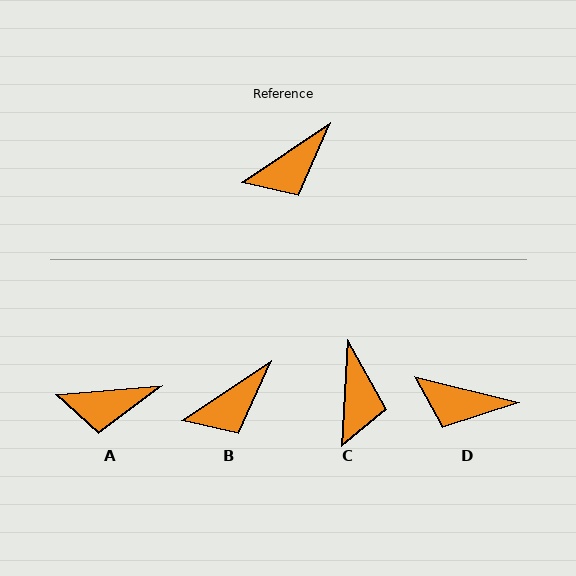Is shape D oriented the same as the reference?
No, it is off by about 48 degrees.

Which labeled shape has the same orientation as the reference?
B.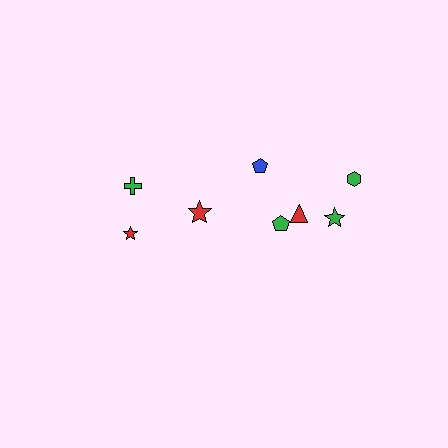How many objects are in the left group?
There are 3 objects.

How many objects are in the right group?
There are 5 objects.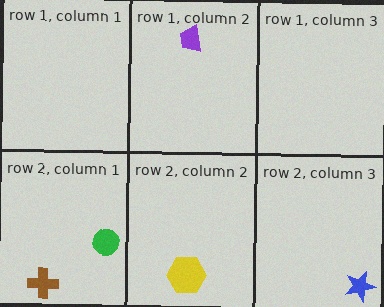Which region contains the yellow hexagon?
The row 2, column 2 region.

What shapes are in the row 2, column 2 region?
The yellow hexagon.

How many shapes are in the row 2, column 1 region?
2.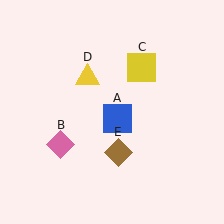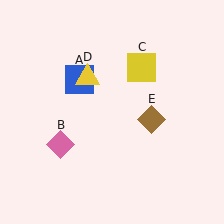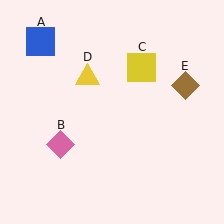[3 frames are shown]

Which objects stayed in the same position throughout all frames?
Pink diamond (object B) and yellow square (object C) and yellow triangle (object D) remained stationary.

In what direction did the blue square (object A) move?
The blue square (object A) moved up and to the left.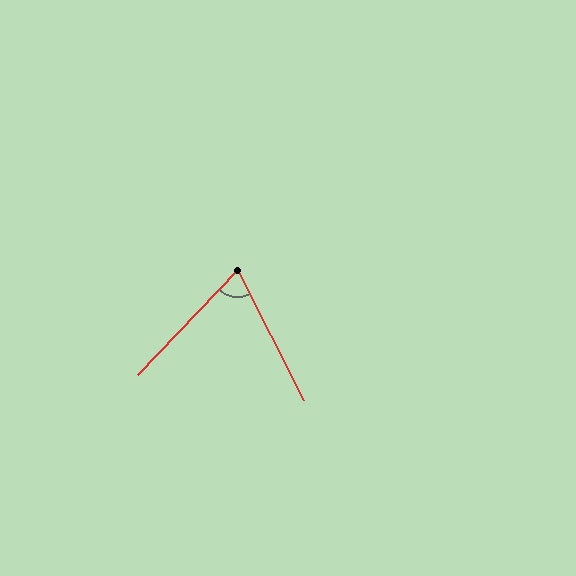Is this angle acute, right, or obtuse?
It is acute.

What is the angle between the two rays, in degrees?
Approximately 71 degrees.